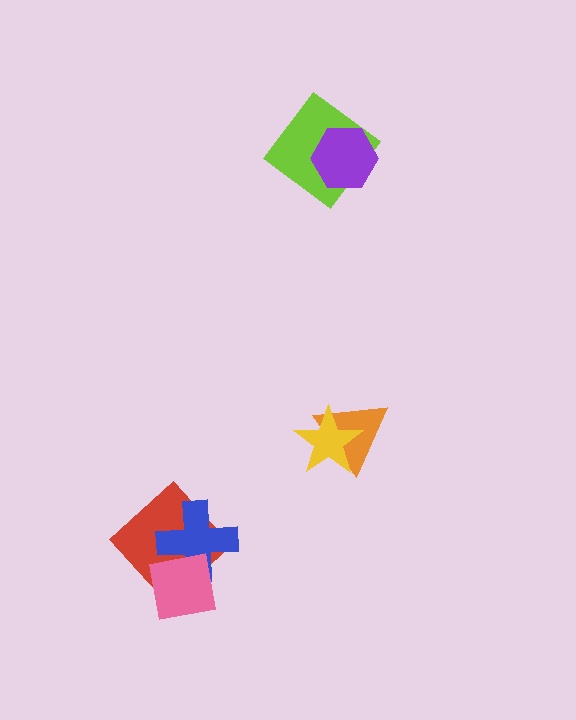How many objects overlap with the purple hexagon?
1 object overlaps with the purple hexagon.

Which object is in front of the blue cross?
The pink square is in front of the blue cross.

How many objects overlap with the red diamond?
2 objects overlap with the red diamond.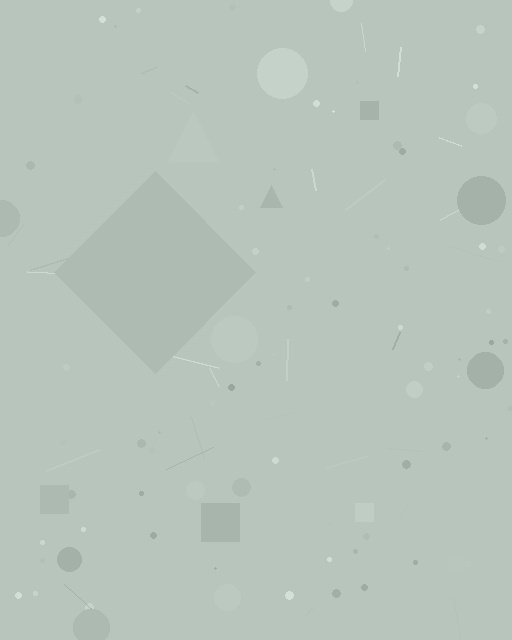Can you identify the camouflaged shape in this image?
The camouflaged shape is a diamond.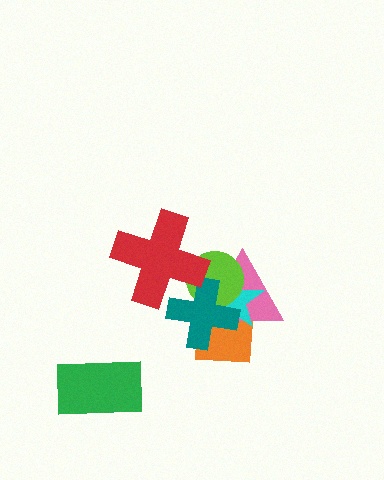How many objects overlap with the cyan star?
4 objects overlap with the cyan star.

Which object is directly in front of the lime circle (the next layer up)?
The teal cross is directly in front of the lime circle.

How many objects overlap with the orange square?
3 objects overlap with the orange square.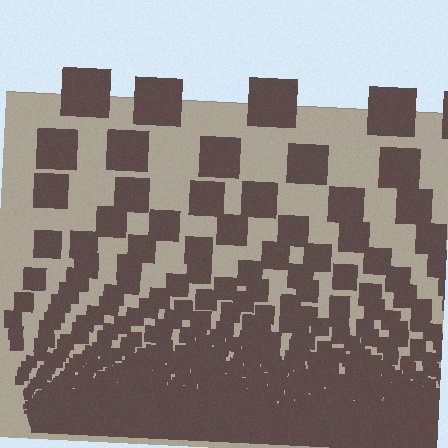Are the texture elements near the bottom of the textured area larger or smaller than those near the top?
Smaller. The gradient is inverted — elements near the bottom are smaller and denser.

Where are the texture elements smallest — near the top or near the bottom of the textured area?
Near the bottom.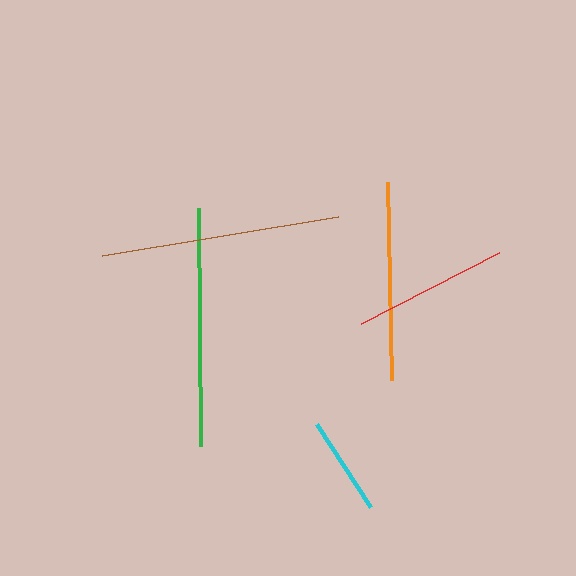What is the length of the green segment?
The green segment is approximately 239 pixels long.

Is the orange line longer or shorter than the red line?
The orange line is longer than the red line.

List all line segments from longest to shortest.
From longest to shortest: brown, green, orange, red, cyan.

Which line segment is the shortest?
The cyan line is the shortest at approximately 99 pixels.